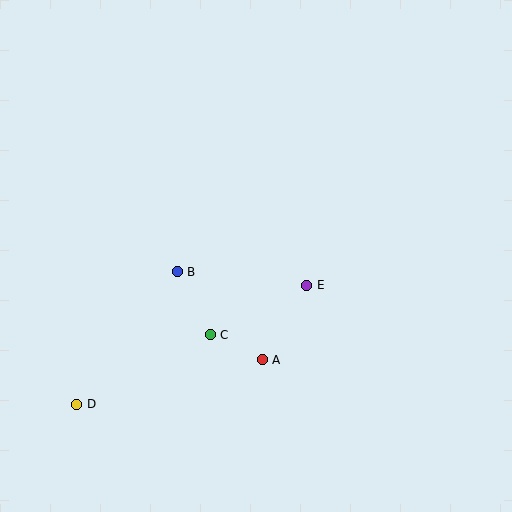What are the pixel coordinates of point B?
Point B is at (177, 272).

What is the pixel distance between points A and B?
The distance between A and B is 122 pixels.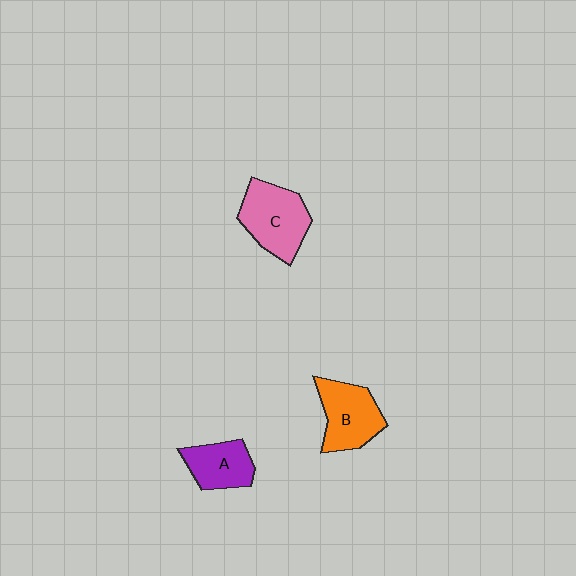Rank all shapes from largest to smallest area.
From largest to smallest: C (pink), B (orange), A (purple).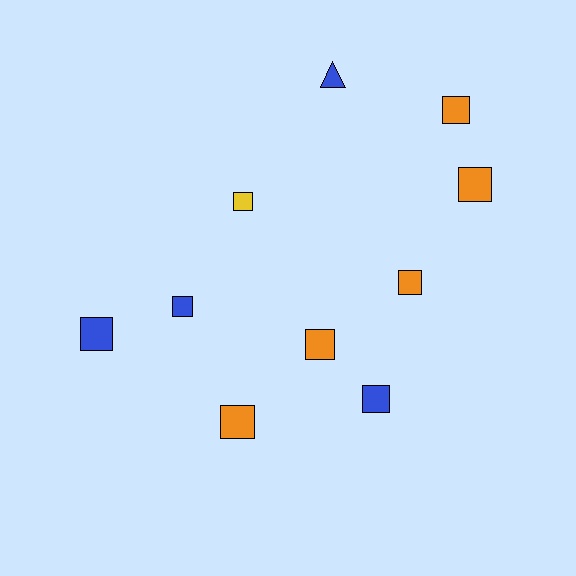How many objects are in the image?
There are 10 objects.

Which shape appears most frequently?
Square, with 9 objects.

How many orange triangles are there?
There are no orange triangles.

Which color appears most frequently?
Orange, with 5 objects.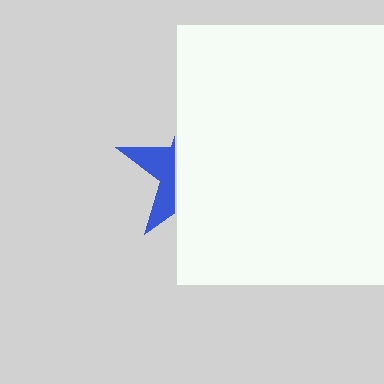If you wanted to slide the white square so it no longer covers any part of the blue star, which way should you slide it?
Slide it right — that is the most direct way to separate the two shapes.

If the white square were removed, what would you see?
You would see the complete blue star.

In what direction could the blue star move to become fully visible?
The blue star could move left. That would shift it out from behind the white square entirely.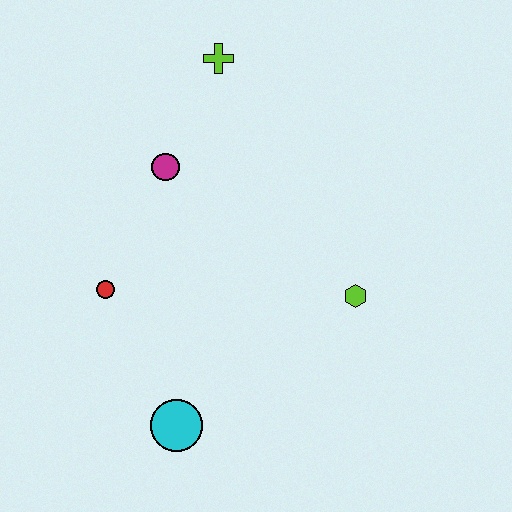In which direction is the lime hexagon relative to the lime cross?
The lime hexagon is below the lime cross.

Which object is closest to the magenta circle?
The lime cross is closest to the magenta circle.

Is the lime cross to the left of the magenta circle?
No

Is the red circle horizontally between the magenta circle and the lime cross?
No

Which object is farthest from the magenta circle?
The cyan circle is farthest from the magenta circle.